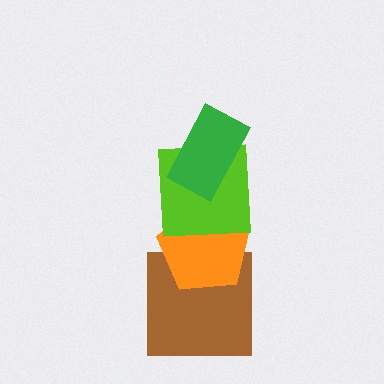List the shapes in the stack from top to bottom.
From top to bottom: the green rectangle, the lime square, the orange pentagon, the brown square.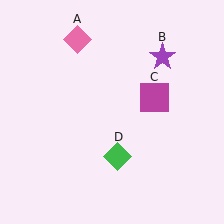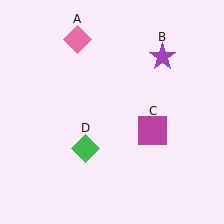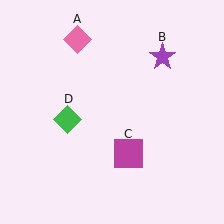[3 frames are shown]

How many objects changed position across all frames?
2 objects changed position: magenta square (object C), green diamond (object D).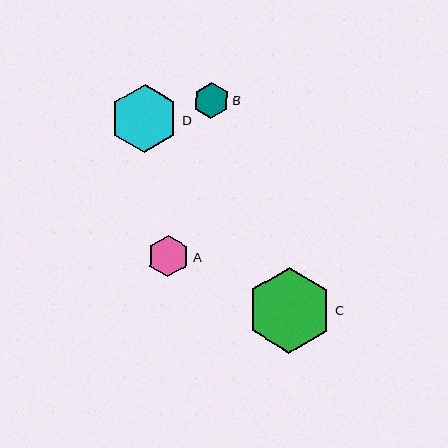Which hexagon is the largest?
Hexagon C is the largest with a size of approximately 85 pixels.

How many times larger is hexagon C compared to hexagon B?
Hexagon C is approximately 2.4 times the size of hexagon B.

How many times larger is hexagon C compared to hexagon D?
Hexagon C is approximately 1.3 times the size of hexagon D.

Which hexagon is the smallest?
Hexagon B is the smallest with a size of approximately 36 pixels.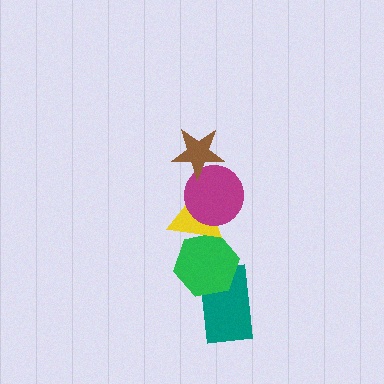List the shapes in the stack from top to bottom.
From top to bottom: the brown star, the magenta circle, the yellow triangle, the green hexagon, the teal rectangle.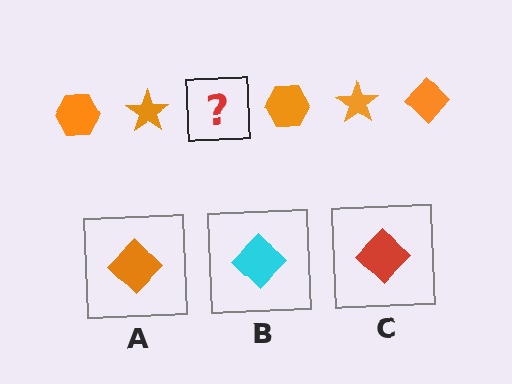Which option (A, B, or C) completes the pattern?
A.